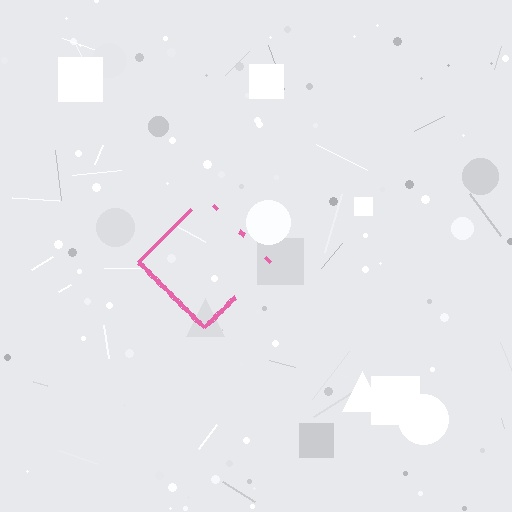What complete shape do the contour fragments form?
The contour fragments form a diamond.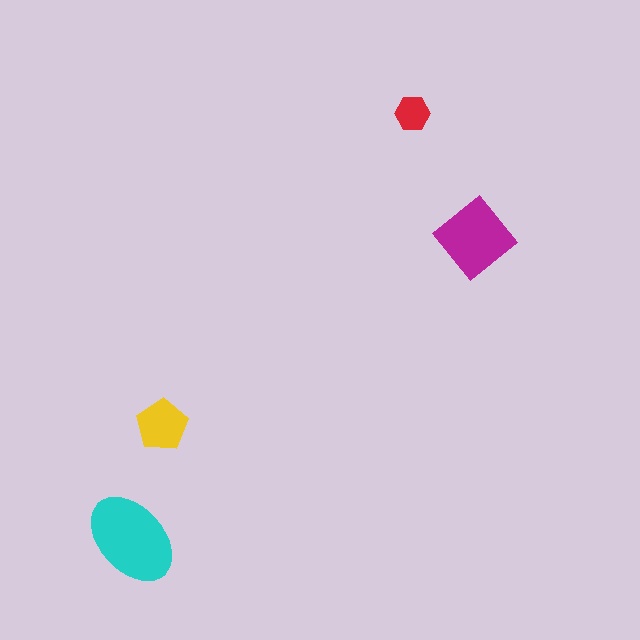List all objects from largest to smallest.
The cyan ellipse, the magenta diamond, the yellow pentagon, the red hexagon.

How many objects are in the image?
There are 4 objects in the image.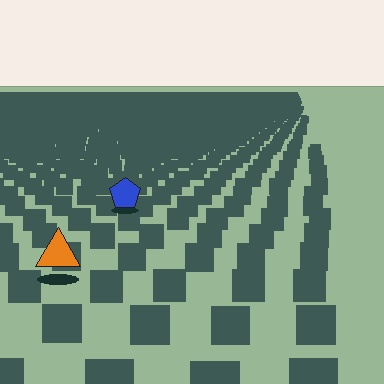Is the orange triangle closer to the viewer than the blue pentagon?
Yes. The orange triangle is closer — you can tell from the texture gradient: the ground texture is coarser near it.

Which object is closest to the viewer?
The orange triangle is closest. The texture marks near it are larger and more spread out.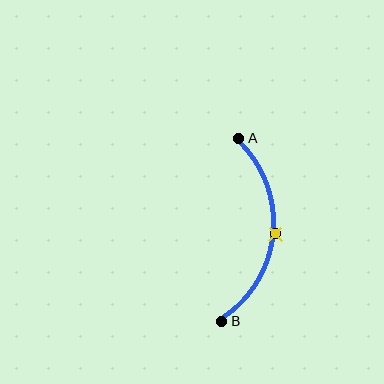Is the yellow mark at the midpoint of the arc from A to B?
Yes. The yellow mark lies on the arc at equal arc-length from both A and B — it is the arc midpoint.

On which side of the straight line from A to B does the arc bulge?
The arc bulges to the right of the straight line connecting A and B.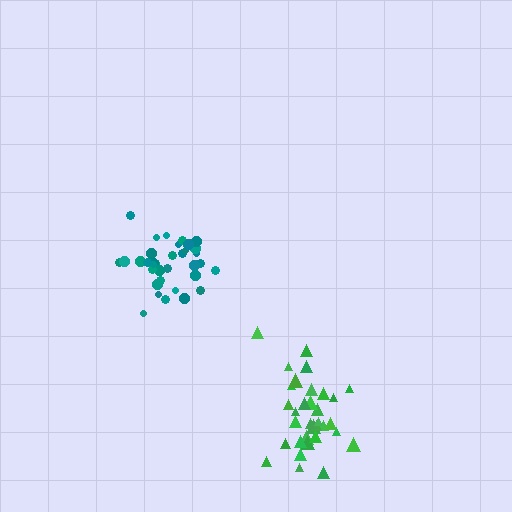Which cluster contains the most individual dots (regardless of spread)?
Teal (35).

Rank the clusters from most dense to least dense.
teal, green.